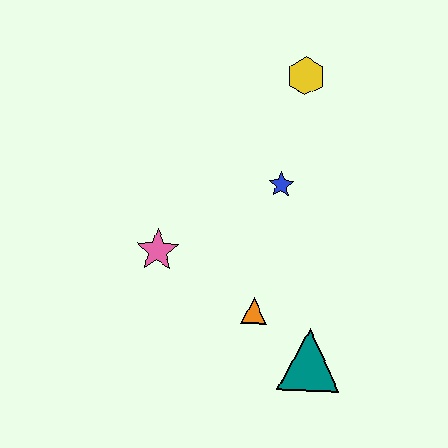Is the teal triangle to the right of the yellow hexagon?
Yes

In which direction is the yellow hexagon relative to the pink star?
The yellow hexagon is above the pink star.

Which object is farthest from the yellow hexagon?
The teal triangle is farthest from the yellow hexagon.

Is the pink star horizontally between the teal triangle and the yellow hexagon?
No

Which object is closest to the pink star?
The orange triangle is closest to the pink star.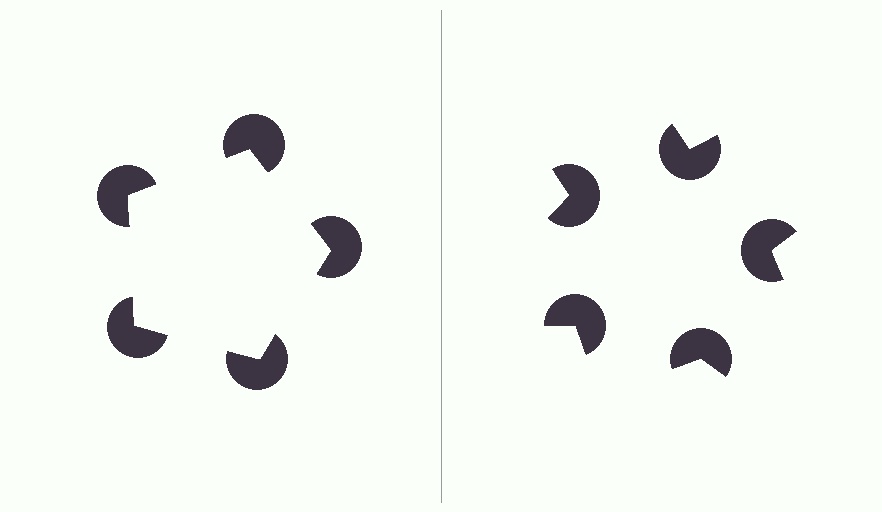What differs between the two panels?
The pac-man discs are positioned identically on both sides; only the wedge orientations differ. On the left they align to a pentagon; on the right they are misaligned.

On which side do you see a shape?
An illusory pentagon appears on the left side. On the right side the wedge cuts are rotated, so no coherent shape forms.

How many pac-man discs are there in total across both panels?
10 — 5 on each side.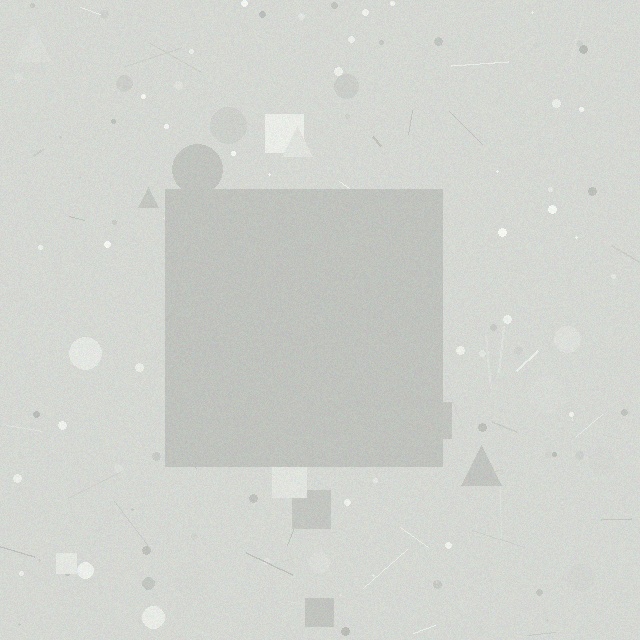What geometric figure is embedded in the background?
A square is embedded in the background.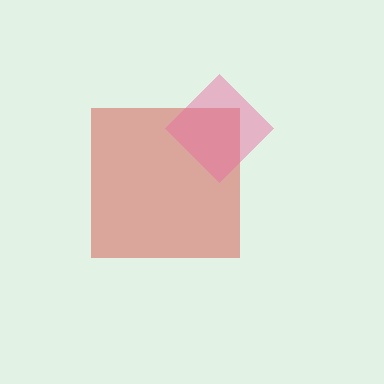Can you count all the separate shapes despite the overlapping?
Yes, there are 2 separate shapes.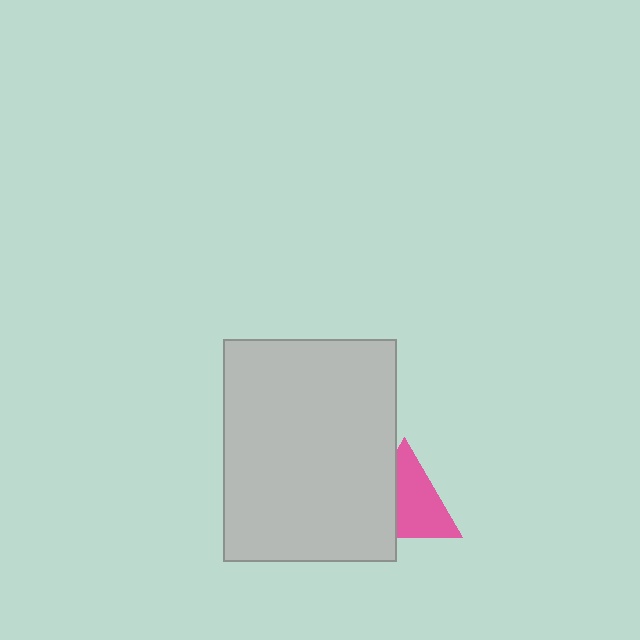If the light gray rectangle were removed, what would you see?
You would see the complete pink triangle.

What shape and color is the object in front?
The object in front is a light gray rectangle.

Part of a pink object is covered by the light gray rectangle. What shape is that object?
It is a triangle.